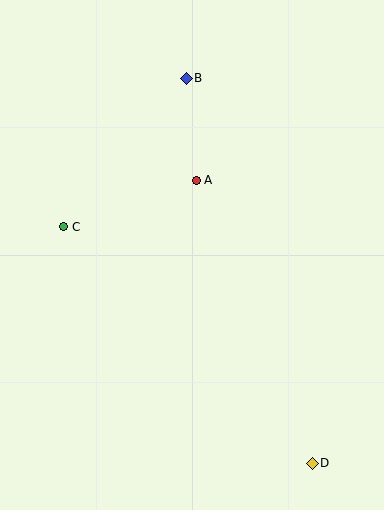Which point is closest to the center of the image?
Point A at (196, 181) is closest to the center.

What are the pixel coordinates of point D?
Point D is at (312, 463).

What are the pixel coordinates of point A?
Point A is at (196, 181).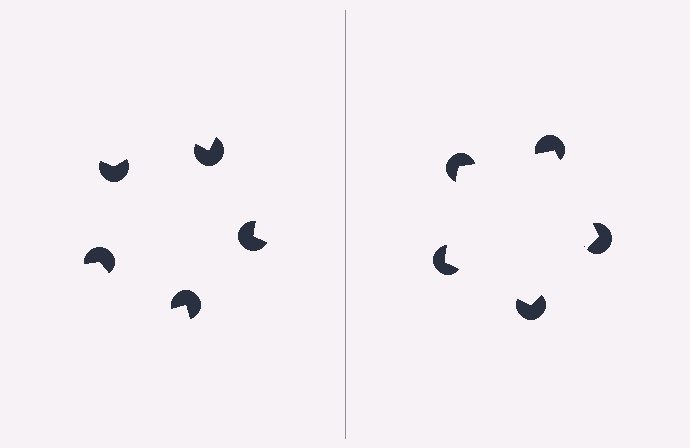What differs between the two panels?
The pac-man discs are positioned identically on both sides; only the wedge orientations differ. On the right they align to a pentagon; on the left they are misaligned.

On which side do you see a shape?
An illusory pentagon appears on the right side. On the left side the wedge cuts are rotated, so no coherent shape forms.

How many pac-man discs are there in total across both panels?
10 — 5 on each side.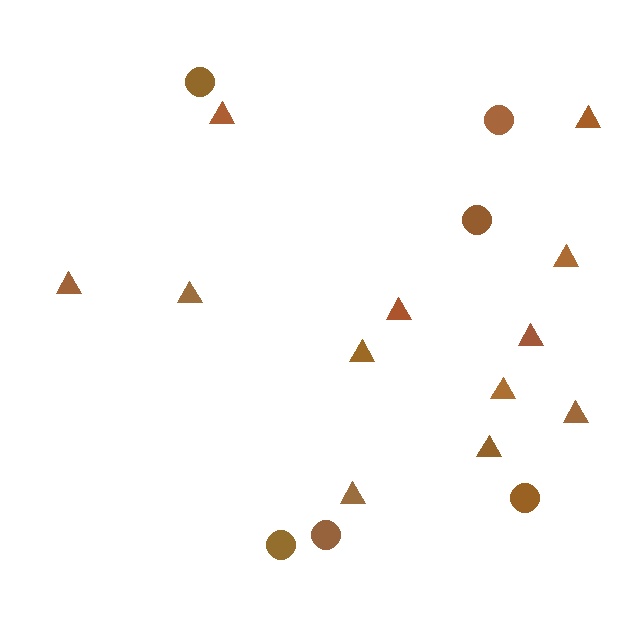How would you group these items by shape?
There are 2 groups: one group of circles (6) and one group of triangles (12).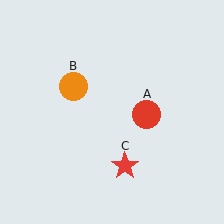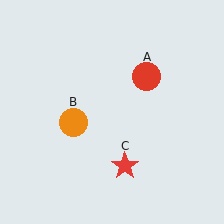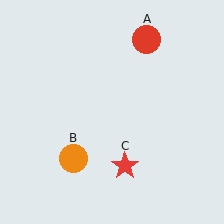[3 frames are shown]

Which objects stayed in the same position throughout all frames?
Red star (object C) remained stationary.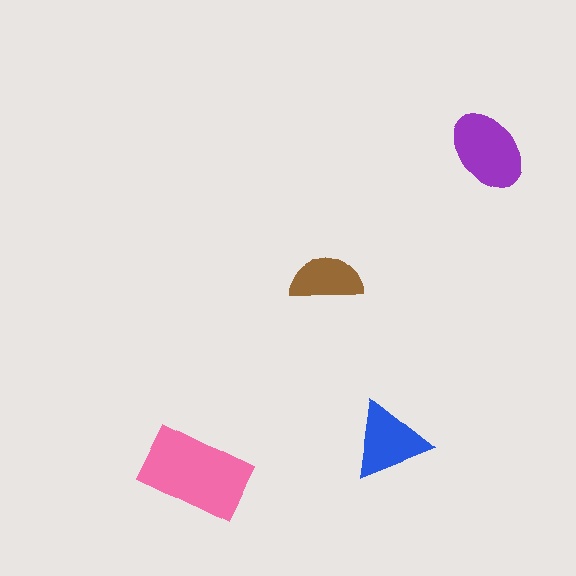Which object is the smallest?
The brown semicircle.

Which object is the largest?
The pink rectangle.